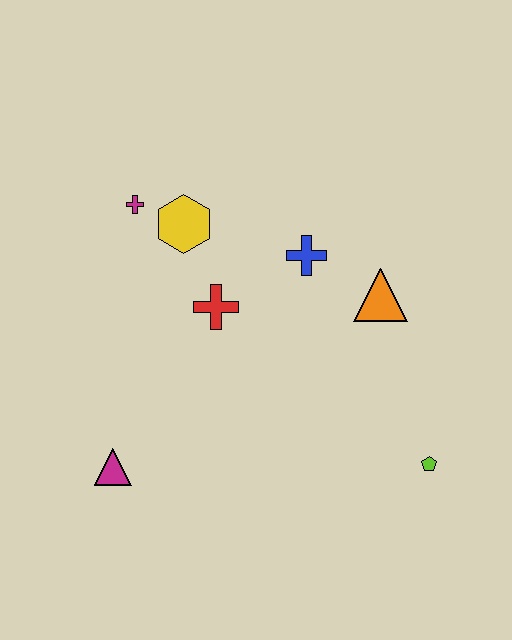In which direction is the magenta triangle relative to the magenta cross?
The magenta triangle is below the magenta cross.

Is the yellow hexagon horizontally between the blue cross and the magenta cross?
Yes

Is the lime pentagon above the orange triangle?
No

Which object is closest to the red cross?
The yellow hexagon is closest to the red cross.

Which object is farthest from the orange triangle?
The magenta triangle is farthest from the orange triangle.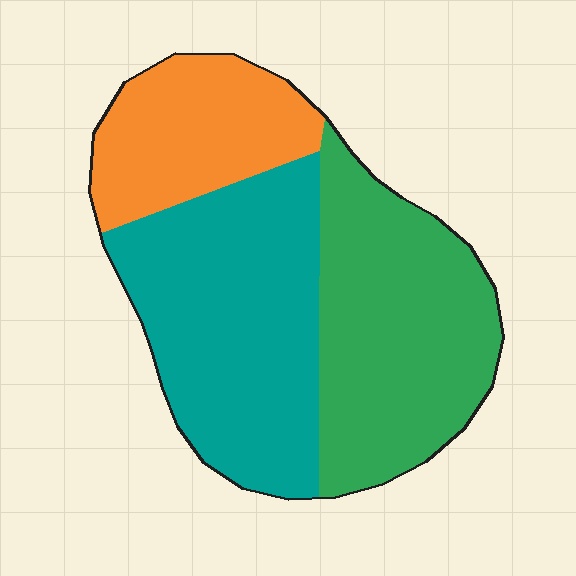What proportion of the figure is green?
Green takes up about three eighths (3/8) of the figure.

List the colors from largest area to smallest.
From largest to smallest: teal, green, orange.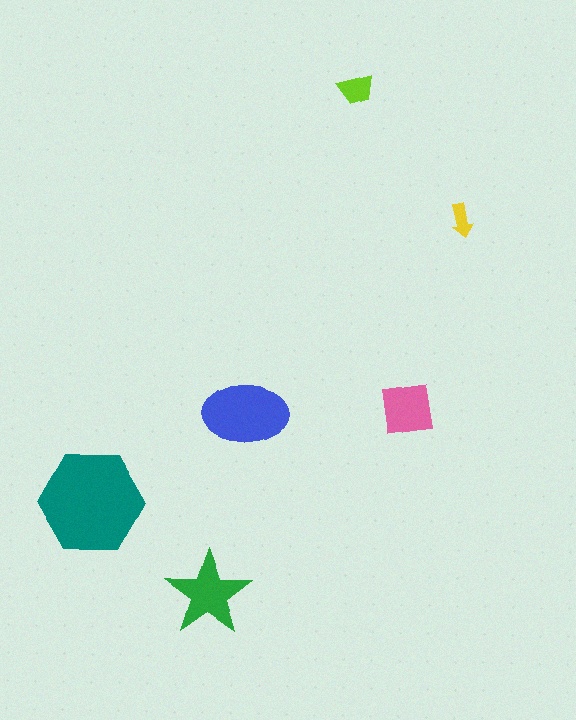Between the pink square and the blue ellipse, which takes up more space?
The blue ellipse.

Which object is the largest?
The teal hexagon.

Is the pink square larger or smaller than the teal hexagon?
Smaller.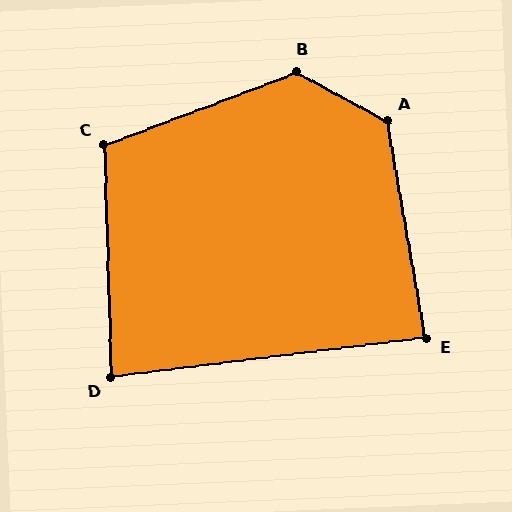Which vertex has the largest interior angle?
B, at approximately 131 degrees.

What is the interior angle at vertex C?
Approximately 109 degrees (obtuse).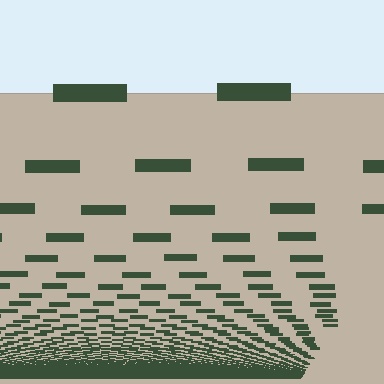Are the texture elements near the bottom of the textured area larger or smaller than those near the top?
Smaller. The gradient is inverted — elements near the bottom are smaller and denser.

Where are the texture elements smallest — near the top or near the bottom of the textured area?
Near the bottom.